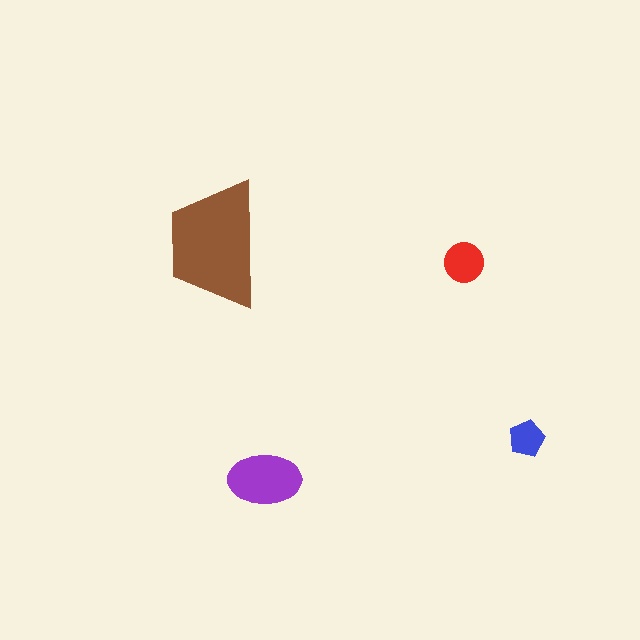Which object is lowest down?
The purple ellipse is bottommost.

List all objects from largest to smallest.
The brown trapezoid, the purple ellipse, the red circle, the blue pentagon.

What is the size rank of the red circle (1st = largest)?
3rd.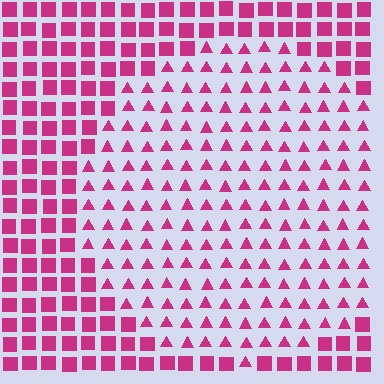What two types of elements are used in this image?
The image uses triangles inside the circle region and squares outside it.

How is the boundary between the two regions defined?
The boundary is defined by a change in element shape: triangles inside vs. squares outside. All elements share the same color and spacing.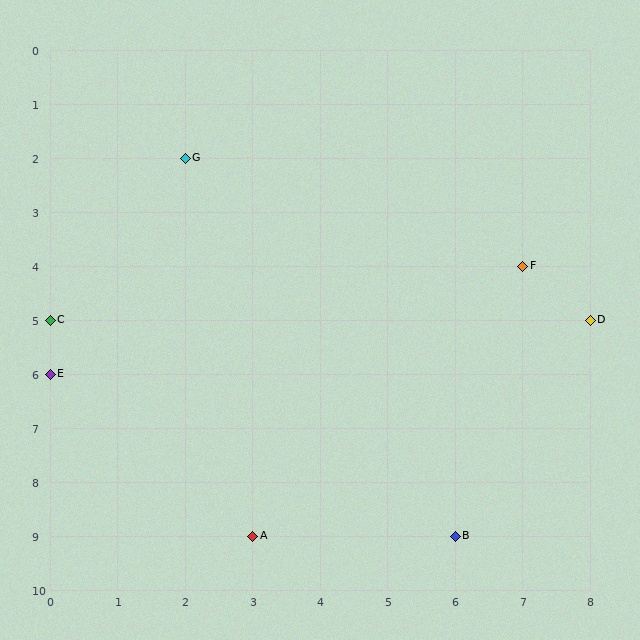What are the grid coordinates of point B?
Point B is at grid coordinates (6, 9).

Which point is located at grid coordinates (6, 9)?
Point B is at (6, 9).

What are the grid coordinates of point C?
Point C is at grid coordinates (0, 5).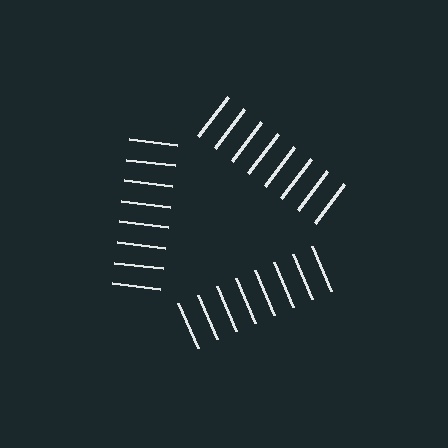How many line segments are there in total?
24 — 8 along each of the 3 edges.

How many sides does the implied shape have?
3 sides — the line-ends trace a triangle.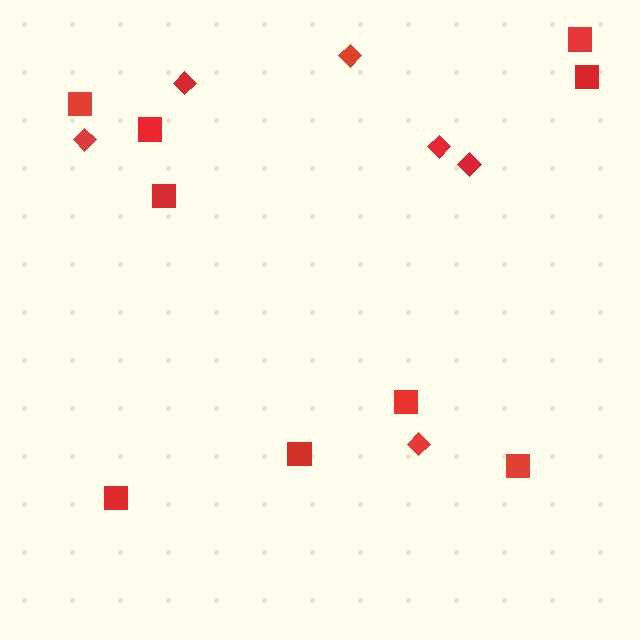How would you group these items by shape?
There are 2 groups: one group of squares (9) and one group of diamonds (6).